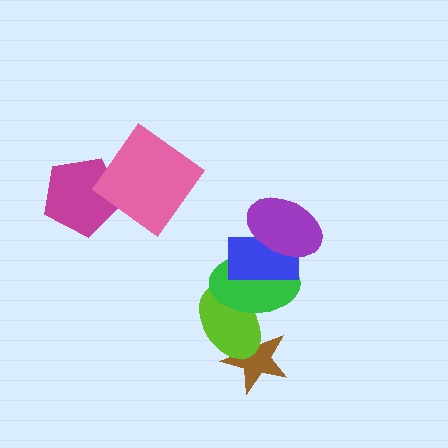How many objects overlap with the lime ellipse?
2 objects overlap with the lime ellipse.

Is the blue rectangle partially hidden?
Yes, it is partially covered by another shape.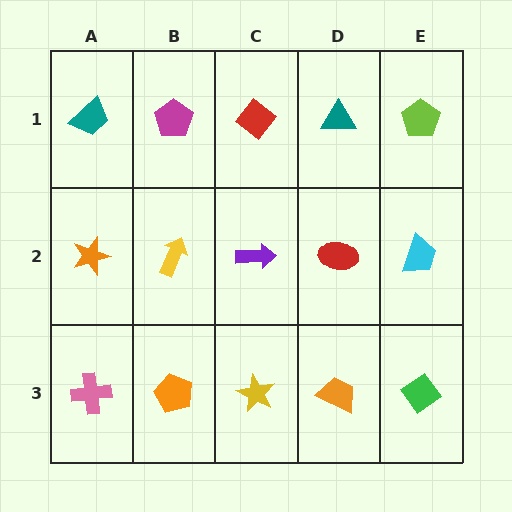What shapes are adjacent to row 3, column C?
A purple arrow (row 2, column C), an orange pentagon (row 3, column B), an orange trapezoid (row 3, column D).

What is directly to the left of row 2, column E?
A red ellipse.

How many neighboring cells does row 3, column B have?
3.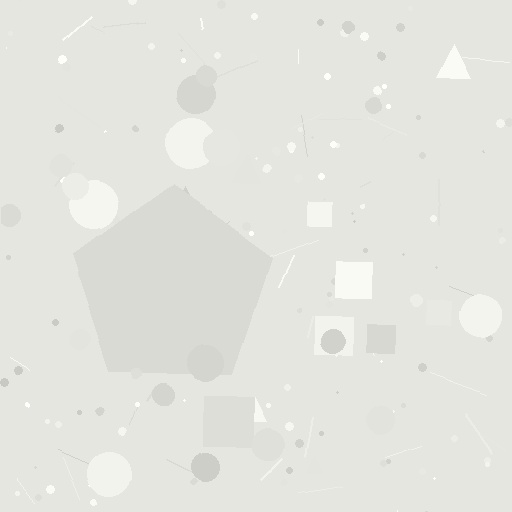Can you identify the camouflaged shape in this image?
The camouflaged shape is a pentagon.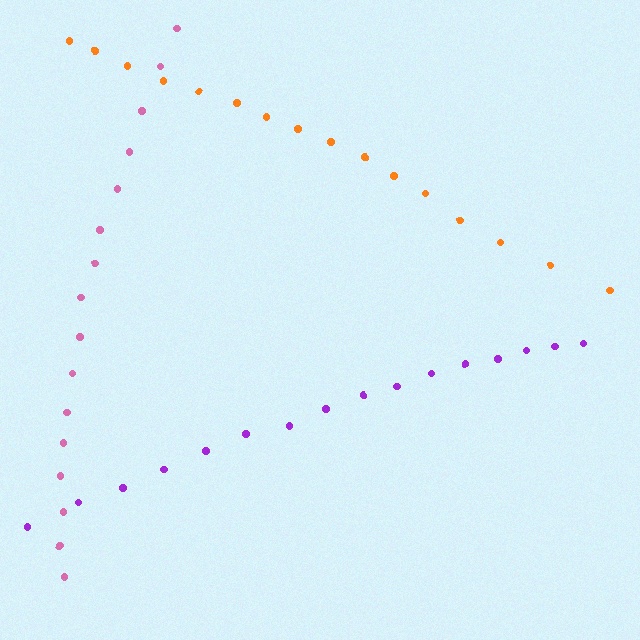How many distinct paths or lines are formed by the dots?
There are 3 distinct paths.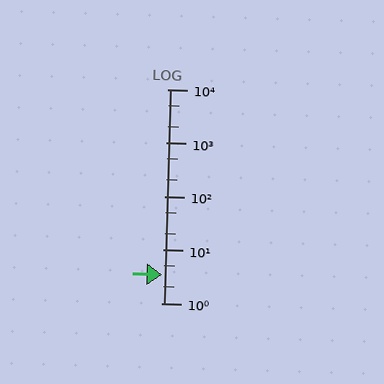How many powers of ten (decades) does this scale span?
The scale spans 4 decades, from 1 to 10000.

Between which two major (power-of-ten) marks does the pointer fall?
The pointer is between 1 and 10.